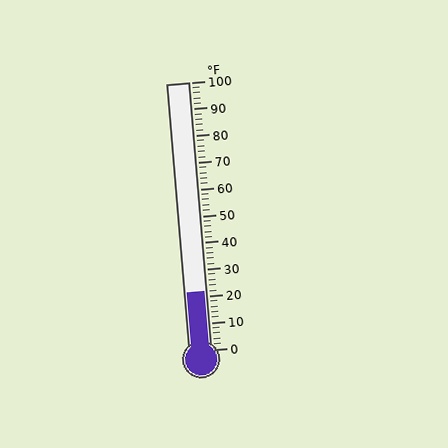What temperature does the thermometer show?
The thermometer shows approximately 22°F.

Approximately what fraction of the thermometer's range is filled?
The thermometer is filled to approximately 20% of its range.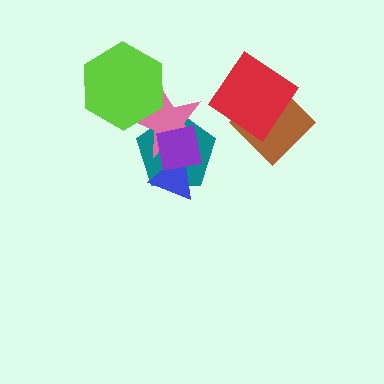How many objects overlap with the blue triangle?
3 objects overlap with the blue triangle.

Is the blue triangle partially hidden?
Yes, it is partially covered by another shape.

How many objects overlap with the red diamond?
1 object overlaps with the red diamond.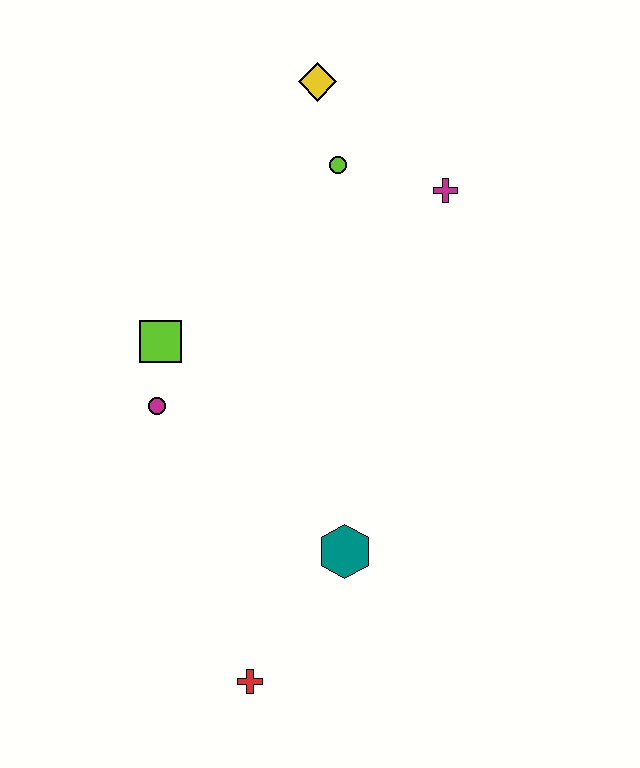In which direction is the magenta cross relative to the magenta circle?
The magenta cross is to the right of the magenta circle.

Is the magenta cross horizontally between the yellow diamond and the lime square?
No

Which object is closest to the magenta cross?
The lime circle is closest to the magenta cross.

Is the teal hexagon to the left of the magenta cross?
Yes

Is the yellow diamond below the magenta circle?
No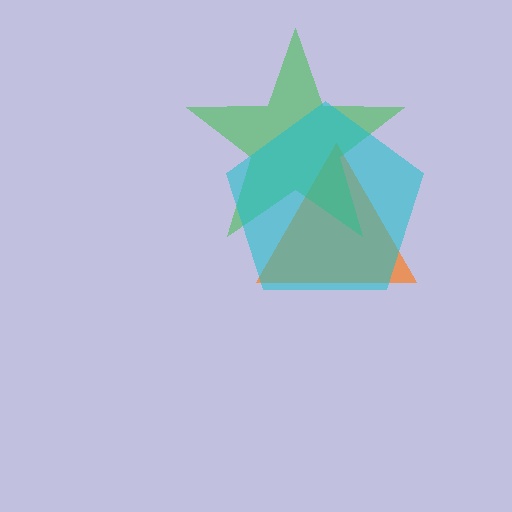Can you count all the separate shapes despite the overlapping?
Yes, there are 3 separate shapes.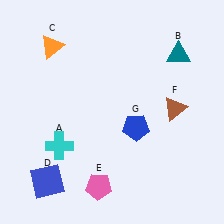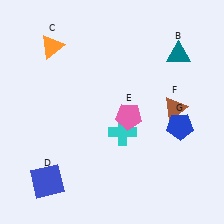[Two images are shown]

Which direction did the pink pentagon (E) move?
The pink pentagon (E) moved up.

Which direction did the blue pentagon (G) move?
The blue pentagon (G) moved right.